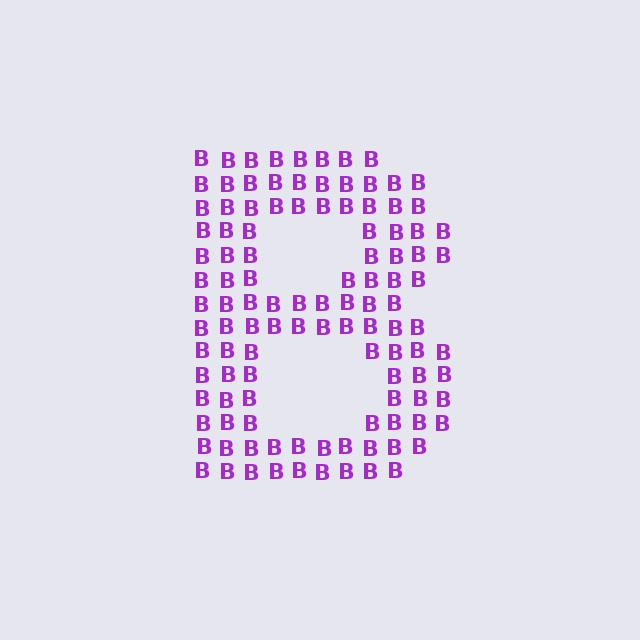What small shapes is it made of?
It is made of small letter B's.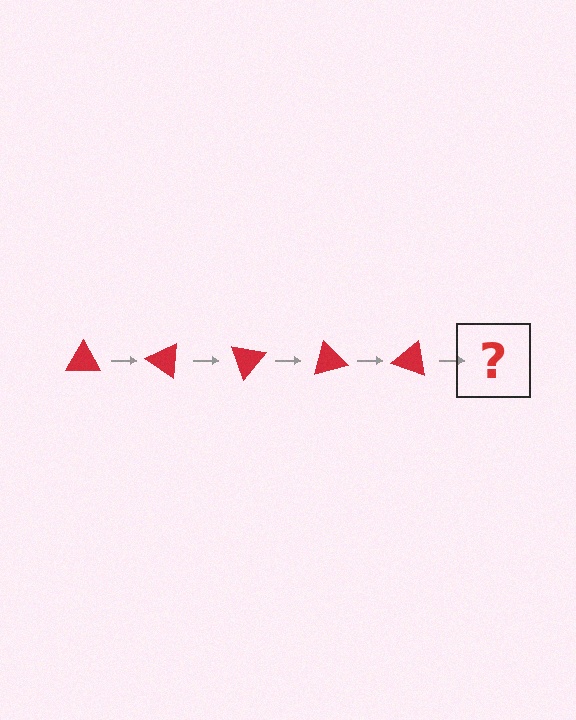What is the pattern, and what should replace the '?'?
The pattern is that the triangle rotates 35 degrees each step. The '?' should be a red triangle rotated 175 degrees.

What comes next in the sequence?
The next element should be a red triangle rotated 175 degrees.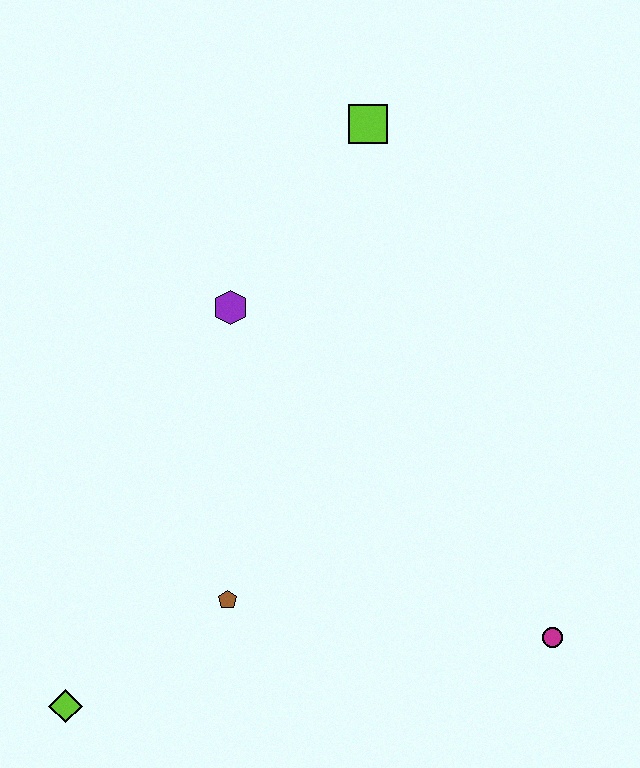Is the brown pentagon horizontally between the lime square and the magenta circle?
No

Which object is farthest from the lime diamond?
The lime square is farthest from the lime diamond.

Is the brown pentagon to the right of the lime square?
No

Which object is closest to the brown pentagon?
The lime diamond is closest to the brown pentagon.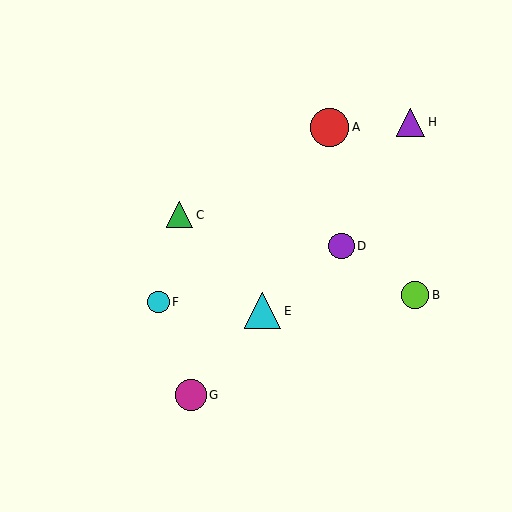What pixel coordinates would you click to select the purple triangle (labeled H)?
Click at (411, 122) to select the purple triangle H.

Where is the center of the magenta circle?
The center of the magenta circle is at (191, 395).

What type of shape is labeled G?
Shape G is a magenta circle.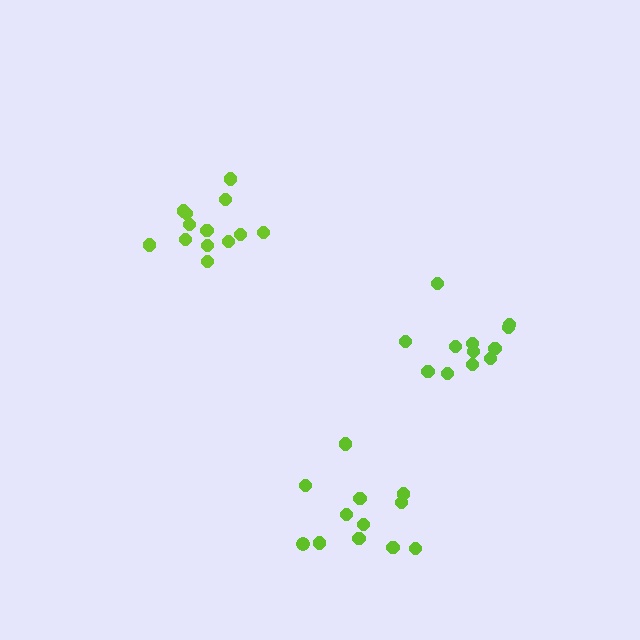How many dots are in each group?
Group 1: 12 dots, Group 2: 13 dots, Group 3: 13 dots (38 total).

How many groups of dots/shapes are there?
There are 3 groups.